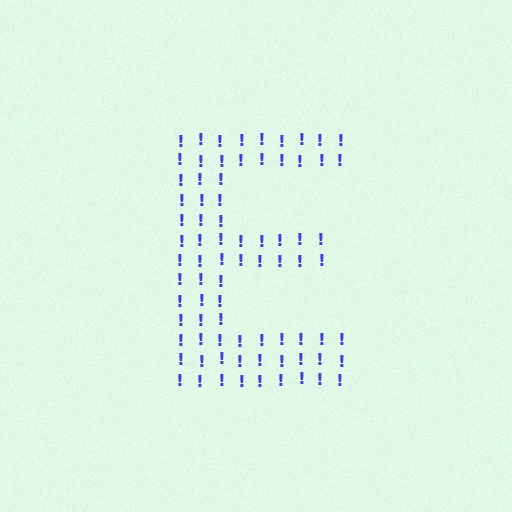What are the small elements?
The small elements are exclamation marks.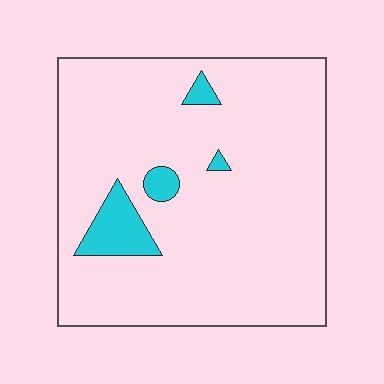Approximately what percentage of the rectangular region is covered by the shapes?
Approximately 10%.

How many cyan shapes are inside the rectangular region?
4.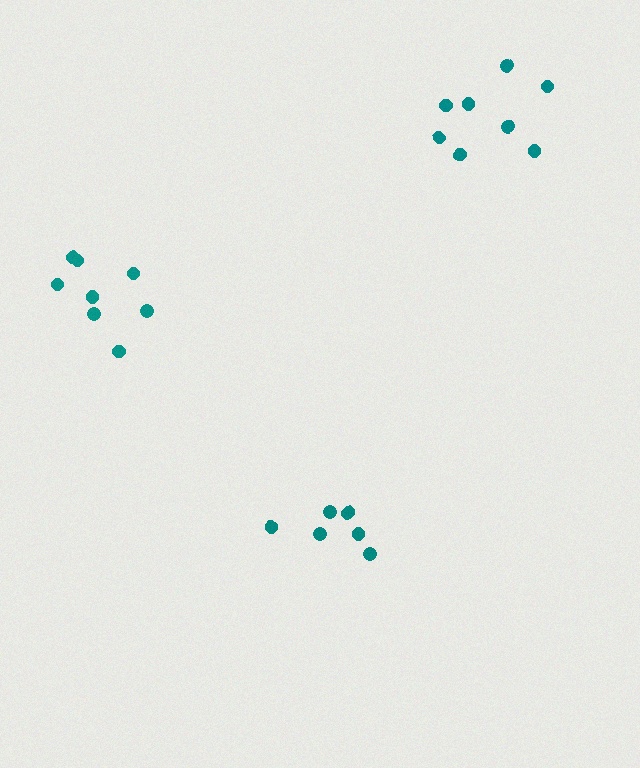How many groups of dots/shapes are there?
There are 3 groups.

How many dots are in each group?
Group 1: 7 dots, Group 2: 8 dots, Group 3: 8 dots (23 total).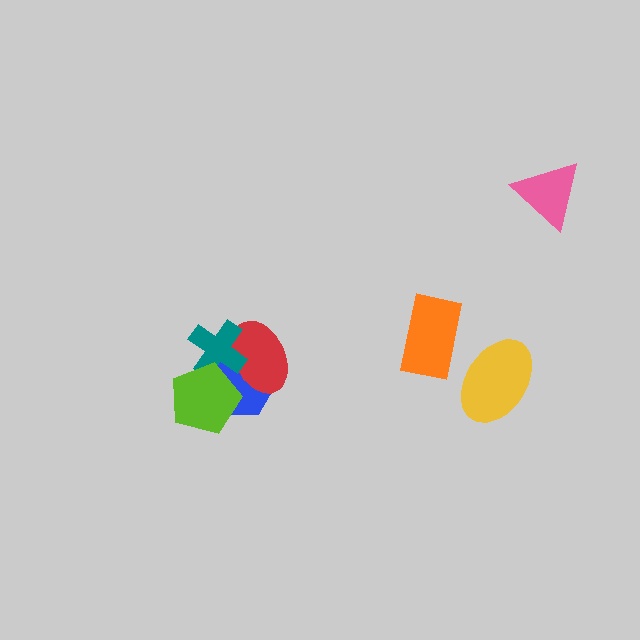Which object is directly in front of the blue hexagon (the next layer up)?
The red ellipse is directly in front of the blue hexagon.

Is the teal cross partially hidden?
Yes, it is partially covered by another shape.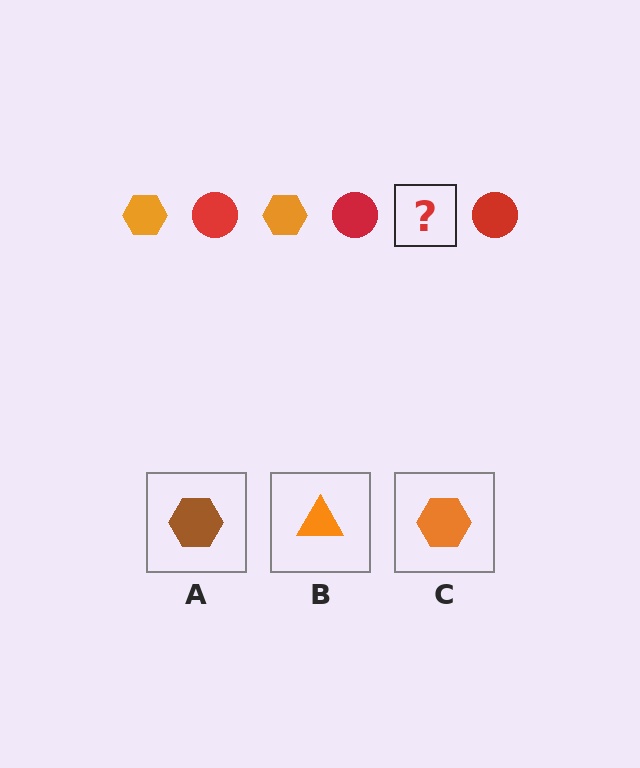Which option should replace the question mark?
Option C.